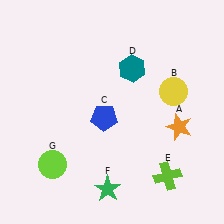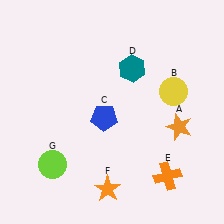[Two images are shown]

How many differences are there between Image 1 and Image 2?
There are 2 differences between the two images.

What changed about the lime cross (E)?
In Image 1, E is lime. In Image 2, it changed to orange.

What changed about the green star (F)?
In Image 1, F is green. In Image 2, it changed to orange.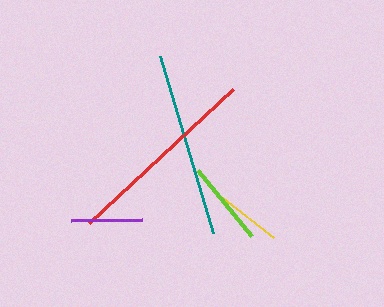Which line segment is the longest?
The red line is the longest at approximately 197 pixels.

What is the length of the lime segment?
The lime segment is approximately 85 pixels long.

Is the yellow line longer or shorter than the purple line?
The purple line is longer than the yellow line.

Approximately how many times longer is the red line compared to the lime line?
The red line is approximately 2.3 times the length of the lime line.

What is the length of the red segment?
The red segment is approximately 197 pixels long.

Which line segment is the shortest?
The yellow line is the shortest at approximately 65 pixels.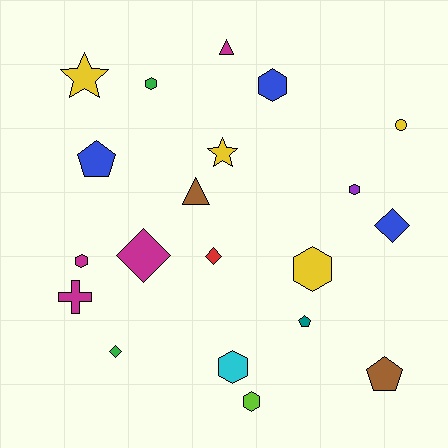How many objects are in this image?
There are 20 objects.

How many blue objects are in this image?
There are 3 blue objects.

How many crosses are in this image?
There is 1 cross.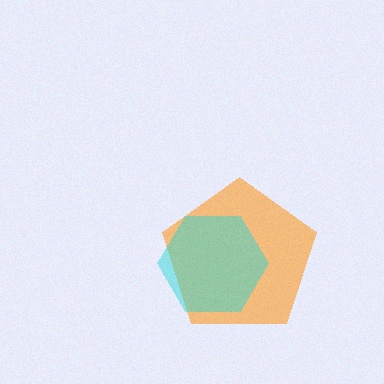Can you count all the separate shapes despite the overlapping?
Yes, there are 2 separate shapes.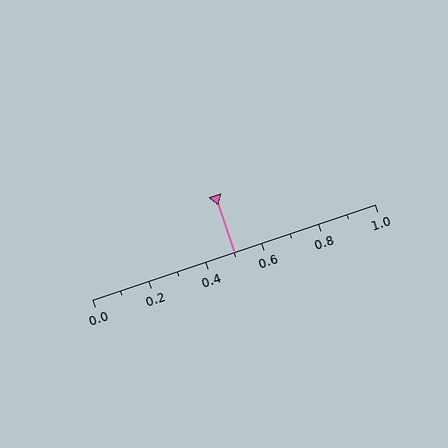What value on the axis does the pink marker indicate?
The marker indicates approximately 0.5.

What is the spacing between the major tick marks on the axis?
The major ticks are spaced 0.2 apart.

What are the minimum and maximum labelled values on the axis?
The axis runs from 0.0 to 1.0.